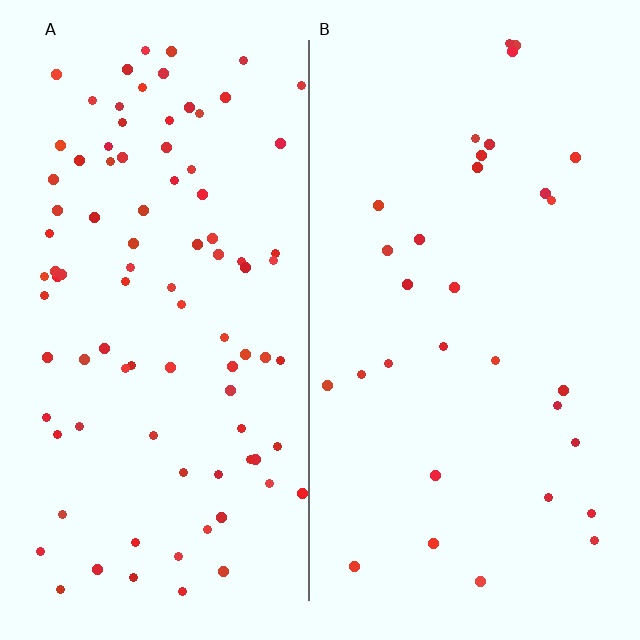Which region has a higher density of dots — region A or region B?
A (the left).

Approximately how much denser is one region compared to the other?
Approximately 3.0× — region A over region B.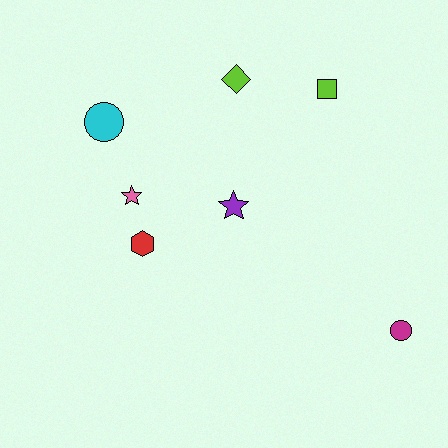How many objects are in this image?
There are 7 objects.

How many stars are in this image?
There are 2 stars.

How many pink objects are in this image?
There is 1 pink object.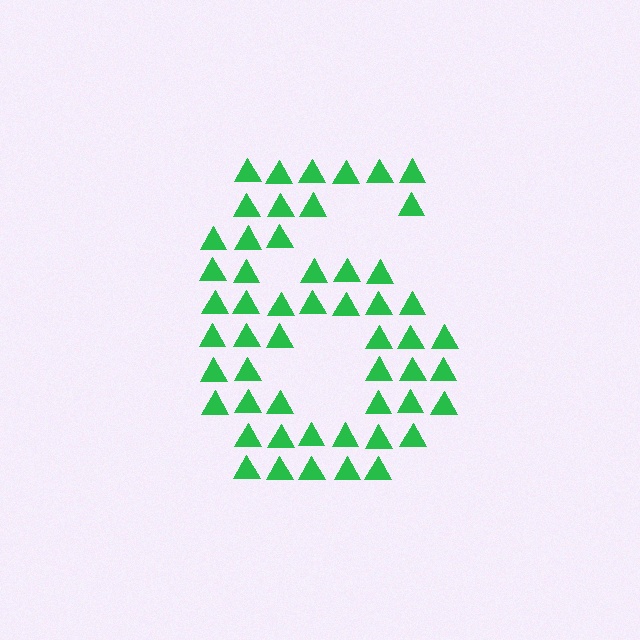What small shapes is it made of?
It is made of small triangles.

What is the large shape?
The large shape is the digit 6.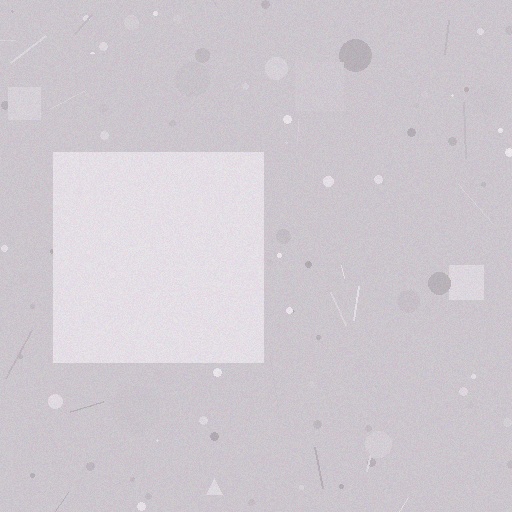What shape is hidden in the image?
A square is hidden in the image.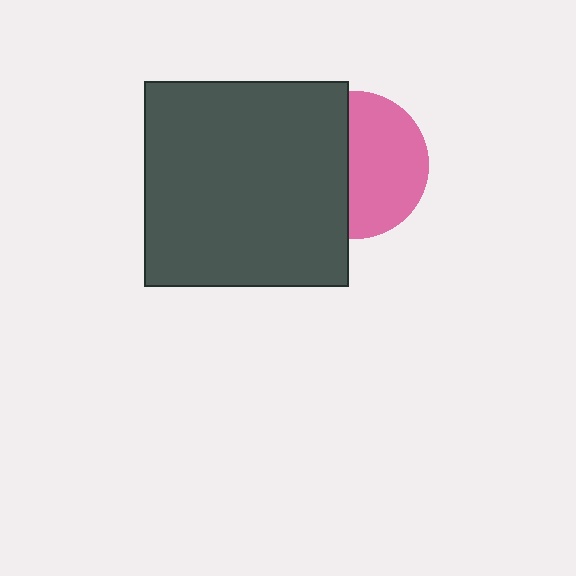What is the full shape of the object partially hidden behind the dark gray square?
The partially hidden object is a pink circle.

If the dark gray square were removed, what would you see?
You would see the complete pink circle.